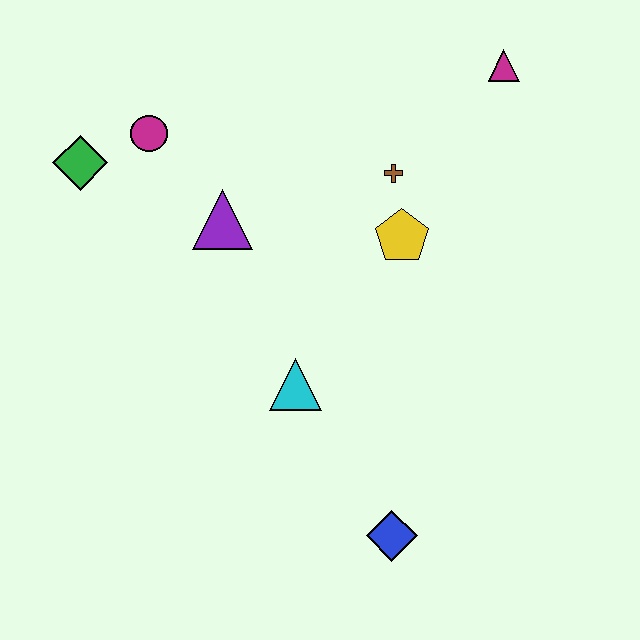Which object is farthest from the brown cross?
The blue diamond is farthest from the brown cross.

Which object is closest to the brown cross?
The yellow pentagon is closest to the brown cross.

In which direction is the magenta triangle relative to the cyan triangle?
The magenta triangle is above the cyan triangle.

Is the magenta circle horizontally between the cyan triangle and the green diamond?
Yes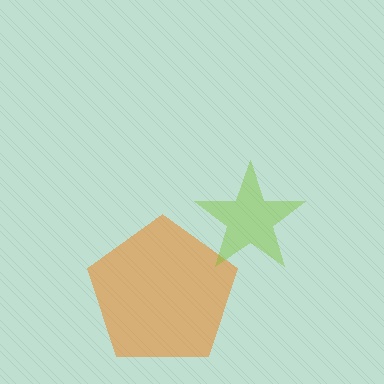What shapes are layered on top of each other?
The layered shapes are: an orange pentagon, a lime star.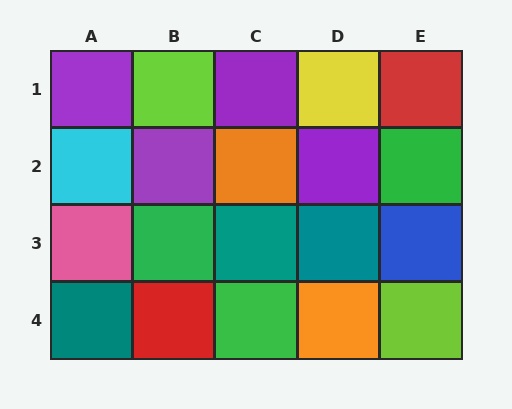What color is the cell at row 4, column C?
Green.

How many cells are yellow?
1 cell is yellow.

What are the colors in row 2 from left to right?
Cyan, purple, orange, purple, green.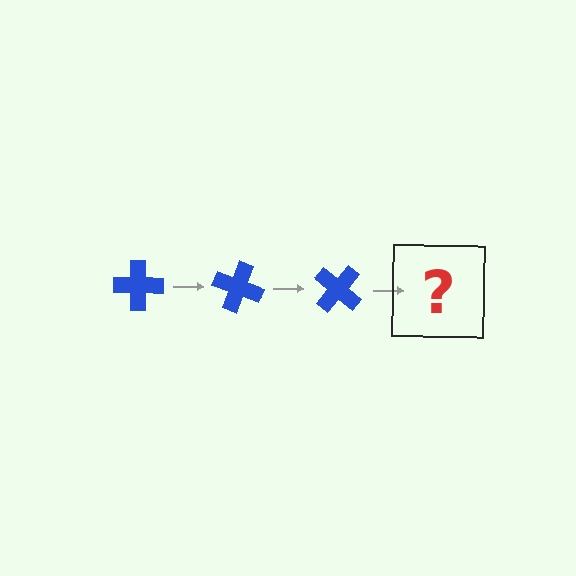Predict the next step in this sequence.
The next step is a blue cross rotated 60 degrees.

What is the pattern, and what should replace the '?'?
The pattern is that the cross rotates 20 degrees each step. The '?' should be a blue cross rotated 60 degrees.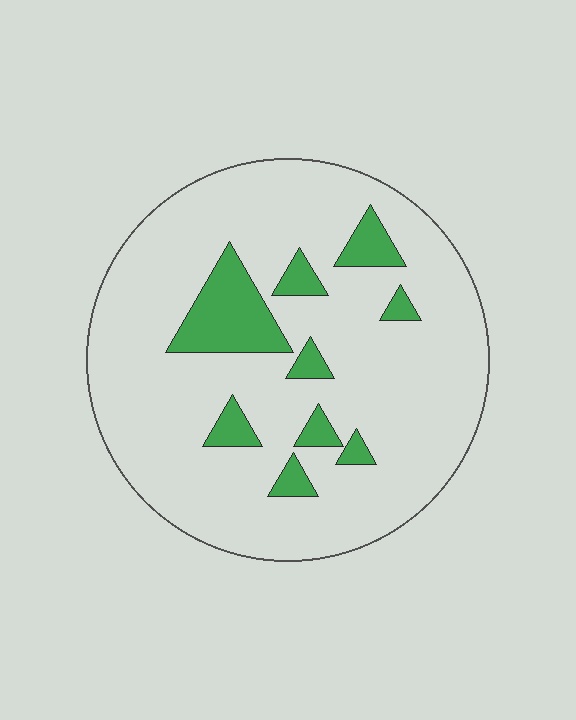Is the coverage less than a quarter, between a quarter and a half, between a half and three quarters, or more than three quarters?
Less than a quarter.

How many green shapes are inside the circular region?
9.